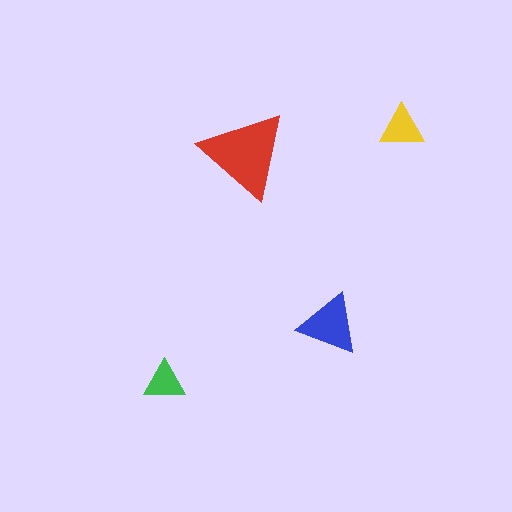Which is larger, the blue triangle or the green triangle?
The blue one.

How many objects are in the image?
There are 4 objects in the image.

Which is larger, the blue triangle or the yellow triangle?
The blue one.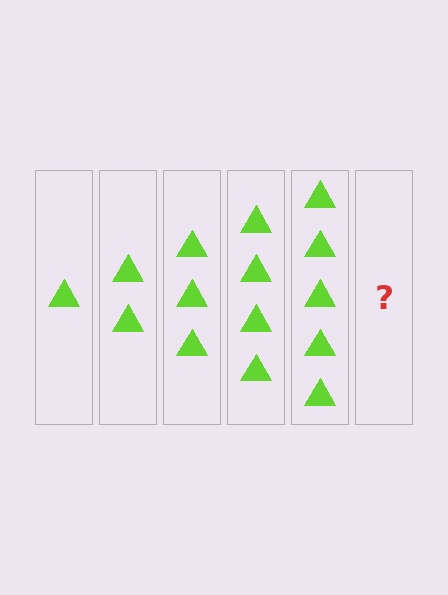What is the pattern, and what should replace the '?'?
The pattern is that each step adds one more triangle. The '?' should be 6 triangles.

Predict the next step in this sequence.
The next step is 6 triangles.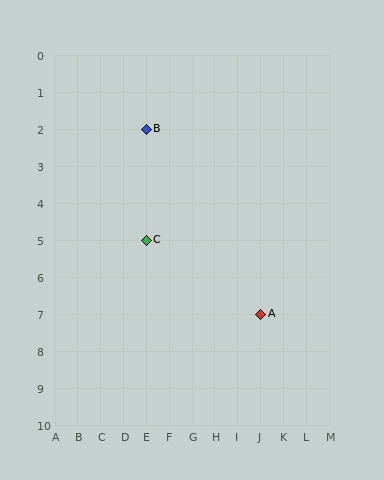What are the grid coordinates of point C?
Point C is at grid coordinates (E, 5).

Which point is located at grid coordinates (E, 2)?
Point B is at (E, 2).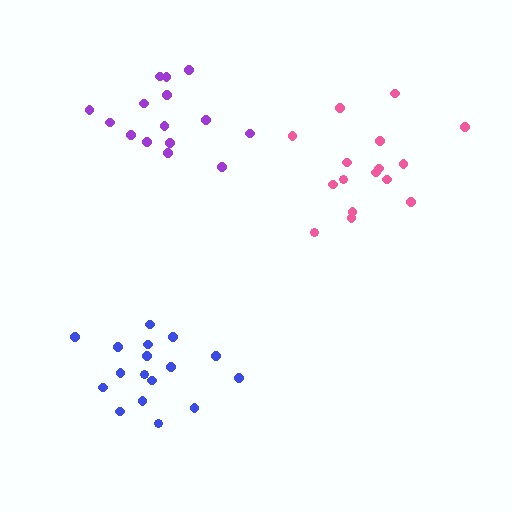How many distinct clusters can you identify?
There are 3 distinct clusters.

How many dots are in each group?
Group 1: 17 dots, Group 2: 16 dots, Group 3: 15 dots (48 total).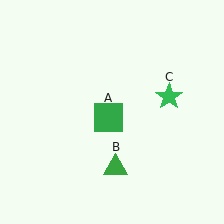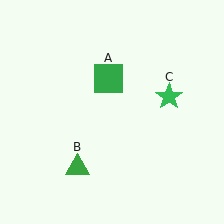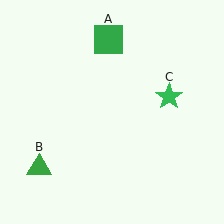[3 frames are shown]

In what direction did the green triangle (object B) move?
The green triangle (object B) moved left.